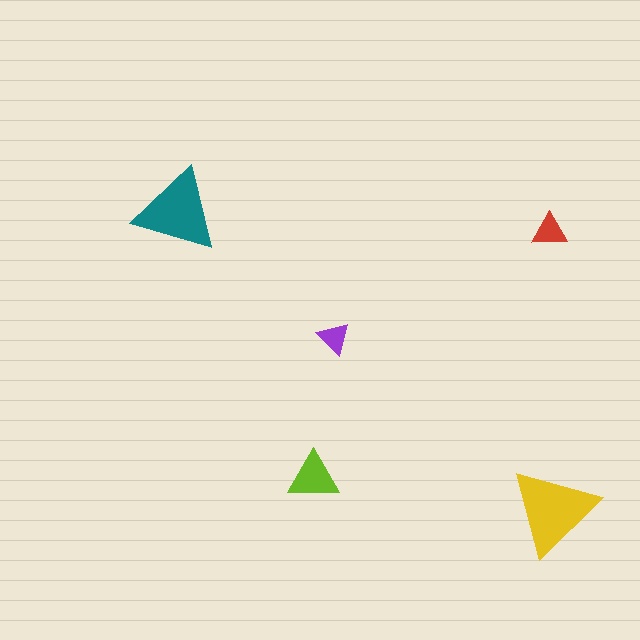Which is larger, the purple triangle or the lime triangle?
The lime one.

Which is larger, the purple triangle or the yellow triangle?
The yellow one.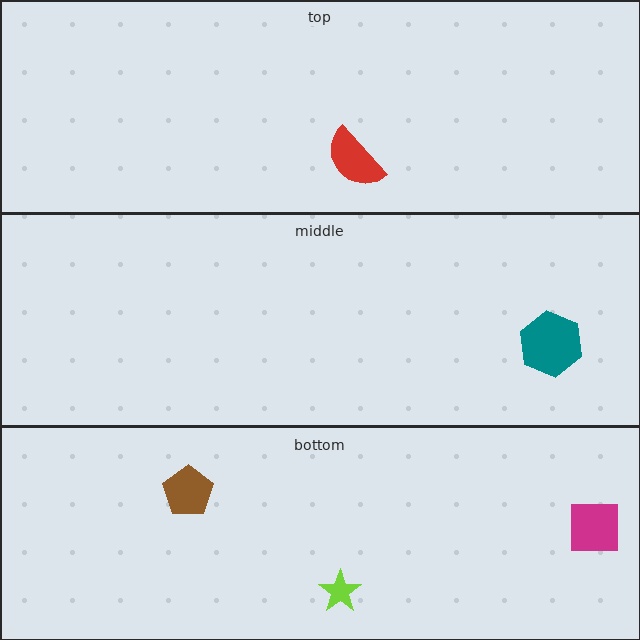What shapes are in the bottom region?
The lime star, the magenta square, the brown pentagon.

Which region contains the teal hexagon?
The middle region.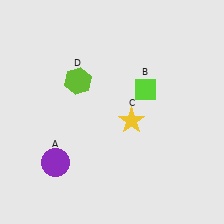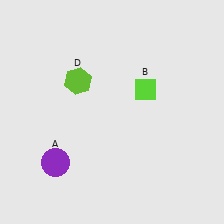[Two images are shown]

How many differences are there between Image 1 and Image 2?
There is 1 difference between the two images.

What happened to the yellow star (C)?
The yellow star (C) was removed in Image 2. It was in the bottom-right area of Image 1.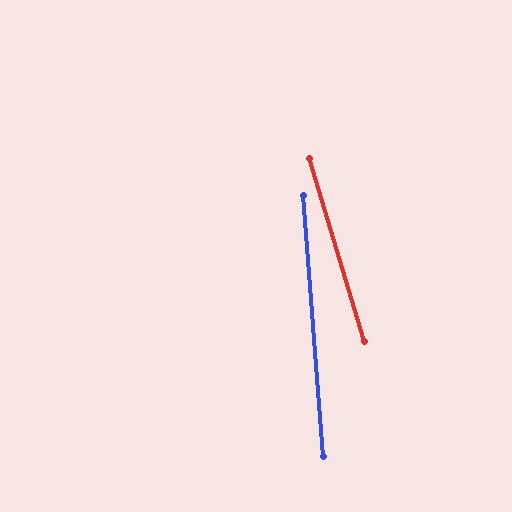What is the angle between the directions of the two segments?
Approximately 12 degrees.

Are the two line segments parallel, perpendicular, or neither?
Neither parallel nor perpendicular — they differ by about 12°.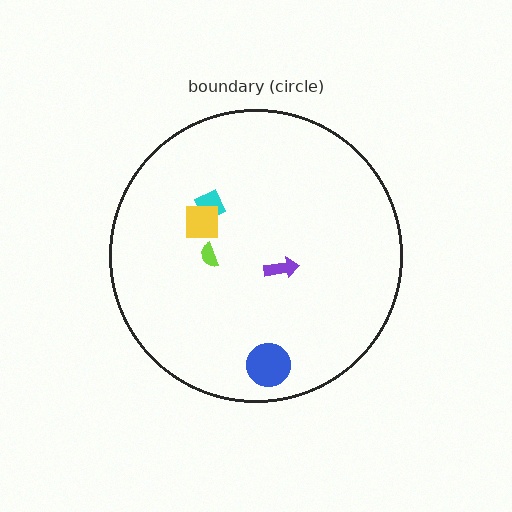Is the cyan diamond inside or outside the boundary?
Inside.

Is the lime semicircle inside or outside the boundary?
Inside.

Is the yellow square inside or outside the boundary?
Inside.